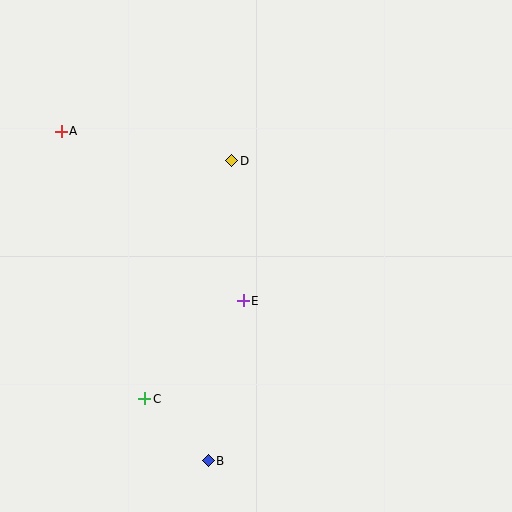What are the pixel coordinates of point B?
Point B is at (208, 461).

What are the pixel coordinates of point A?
Point A is at (61, 131).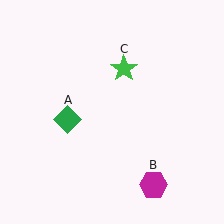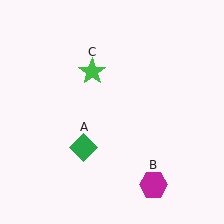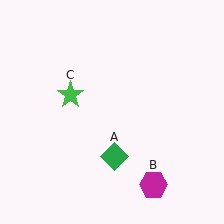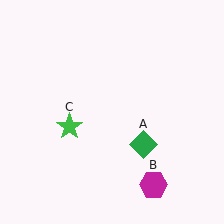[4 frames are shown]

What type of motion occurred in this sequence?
The green diamond (object A), green star (object C) rotated counterclockwise around the center of the scene.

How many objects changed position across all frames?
2 objects changed position: green diamond (object A), green star (object C).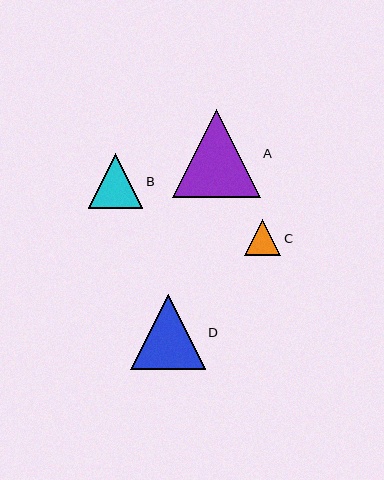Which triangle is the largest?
Triangle A is the largest with a size of approximately 88 pixels.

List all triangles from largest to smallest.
From largest to smallest: A, D, B, C.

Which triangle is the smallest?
Triangle C is the smallest with a size of approximately 36 pixels.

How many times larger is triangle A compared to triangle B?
Triangle A is approximately 1.6 times the size of triangle B.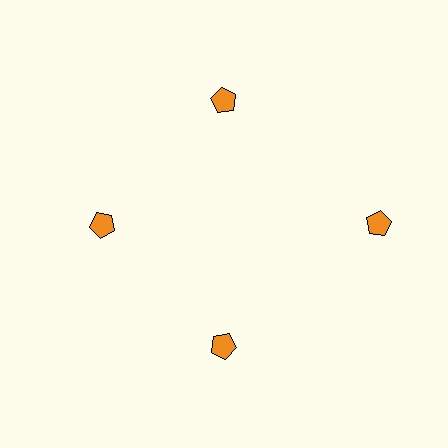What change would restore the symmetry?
The symmetry would be restored by moving it inward, back onto the ring so that all 4 pentagons sit at equal angles and equal distance from the center.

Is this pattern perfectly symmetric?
No. The 4 orange pentagons are arranged in a ring, but one element near the 3 o'clock position is pushed outward from the center, breaking the 4-fold rotational symmetry.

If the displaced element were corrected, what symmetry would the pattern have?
It would have 4-fold rotational symmetry — the pattern would map onto itself every 90 degrees.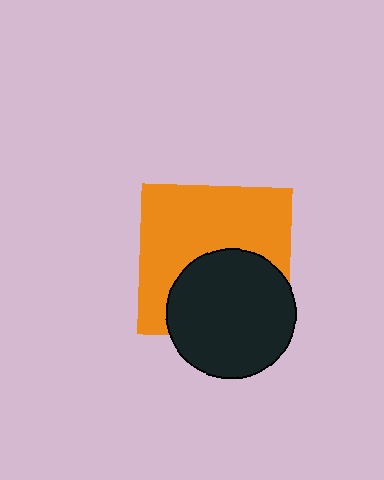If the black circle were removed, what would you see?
You would see the complete orange square.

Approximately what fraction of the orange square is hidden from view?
Roughly 41% of the orange square is hidden behind the black circle.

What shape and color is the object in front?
The object in front is a black circle.